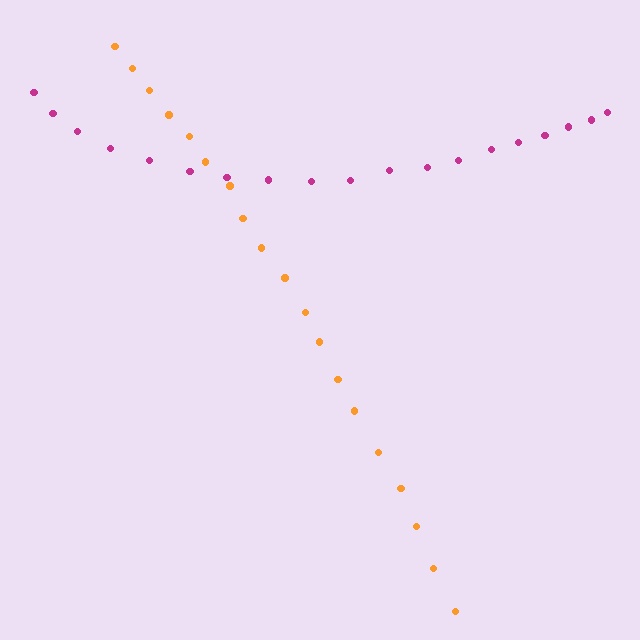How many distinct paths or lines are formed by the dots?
There are 2 distinct paths.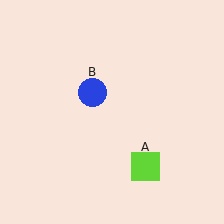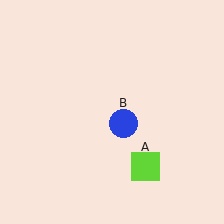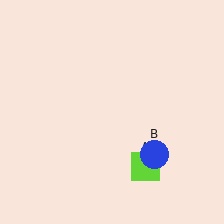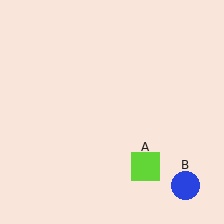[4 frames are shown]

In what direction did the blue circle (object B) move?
The blue circle (object B) moved down and to the right.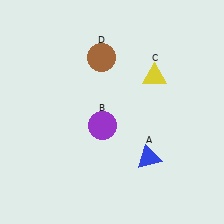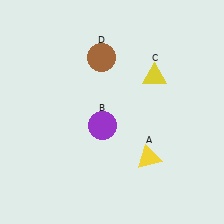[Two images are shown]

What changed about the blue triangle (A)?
In Image 1, A is blue. In Image 2, it changed to yellow.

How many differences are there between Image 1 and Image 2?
There is 1 difference between the two images.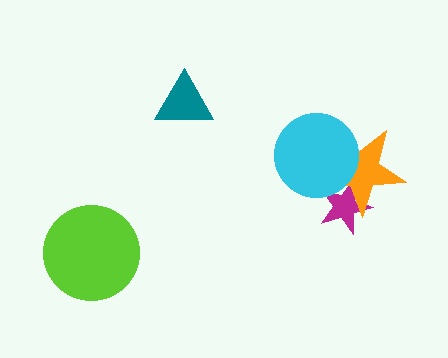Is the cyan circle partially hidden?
No, no other shape covers it.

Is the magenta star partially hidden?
Yes, it is partially covered by another shape.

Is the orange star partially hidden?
Yes, it is partially covered by another shape.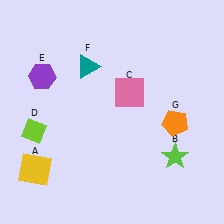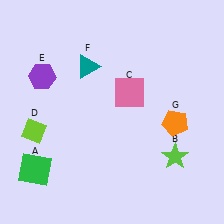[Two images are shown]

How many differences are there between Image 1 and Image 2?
There is 1 difference between the two images.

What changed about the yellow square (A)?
In Image 1, A is yellow. In Image 2, it changed to green.